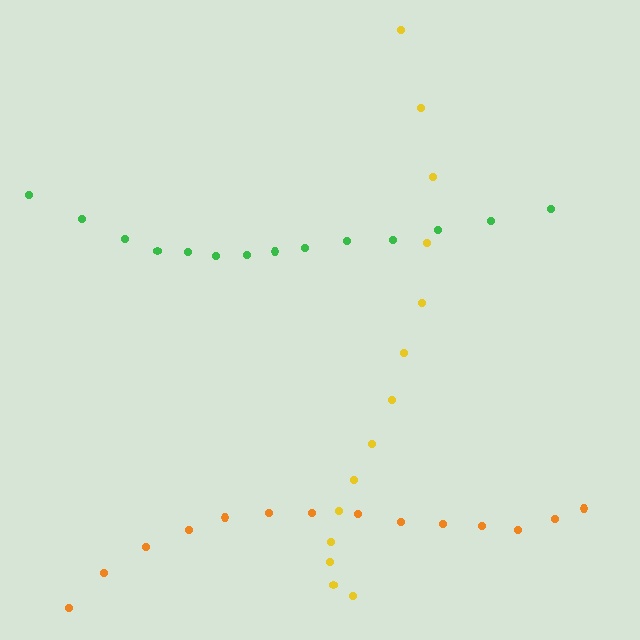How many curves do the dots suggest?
There are 3 distinct paths.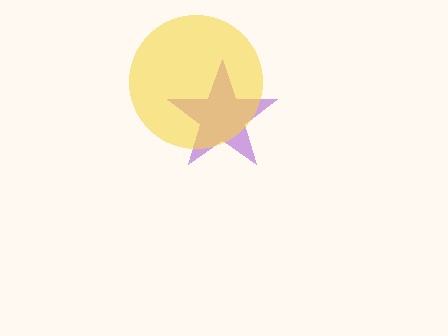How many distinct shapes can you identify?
There are 2 distinct shapes: a purple star, a yellow circle.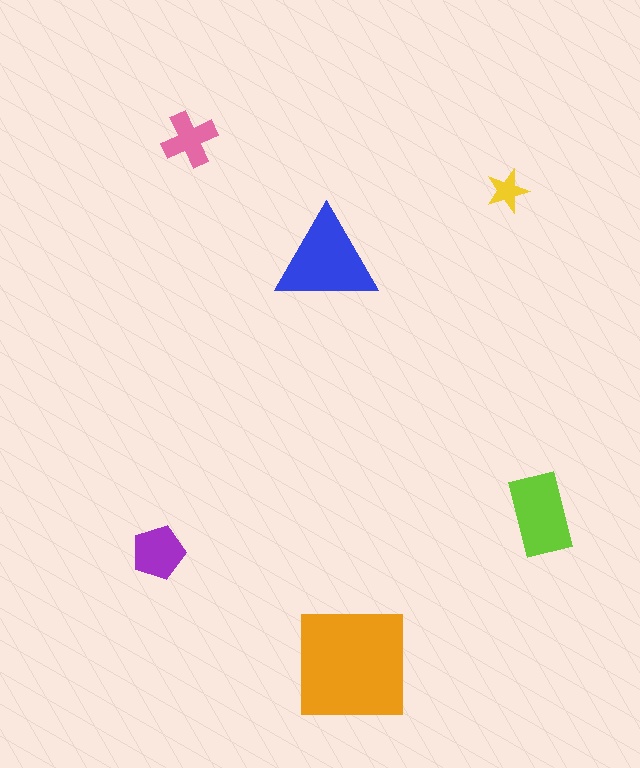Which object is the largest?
The orange square.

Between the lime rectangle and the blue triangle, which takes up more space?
The blue triangle.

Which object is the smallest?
The yellow star.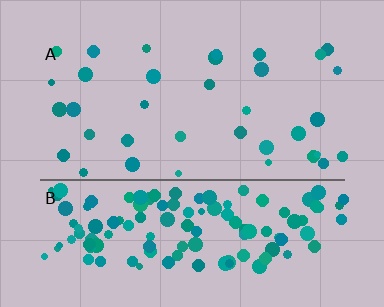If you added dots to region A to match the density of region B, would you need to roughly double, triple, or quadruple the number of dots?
Approximately quadruple.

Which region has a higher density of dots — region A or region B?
B (the bottom).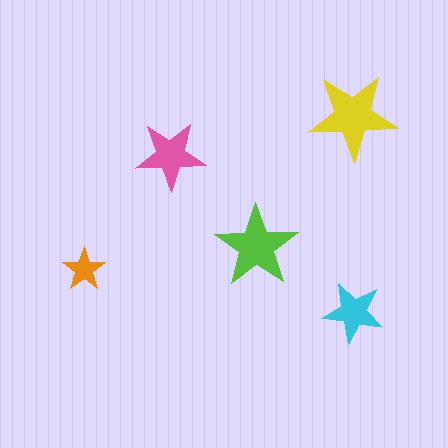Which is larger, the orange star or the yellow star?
The yellow one.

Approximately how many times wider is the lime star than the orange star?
About 2 times wider.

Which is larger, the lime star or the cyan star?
The lime one.